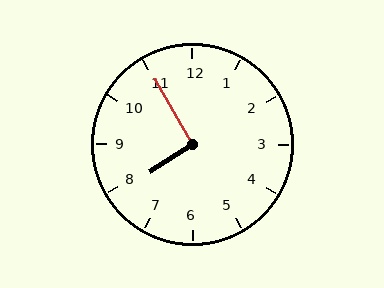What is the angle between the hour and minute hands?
Approximately 92 degrees.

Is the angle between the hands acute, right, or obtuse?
It is right.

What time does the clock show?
7:55.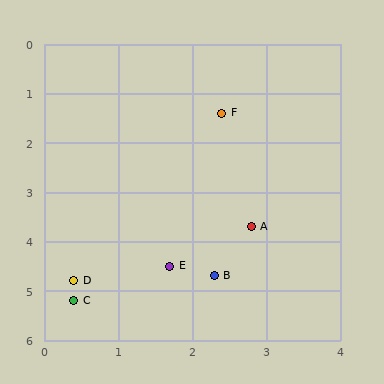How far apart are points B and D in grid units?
Points B and D are about 1.9 grid units apart.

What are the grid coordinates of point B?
Point B is at approximately (2.3, 4.7).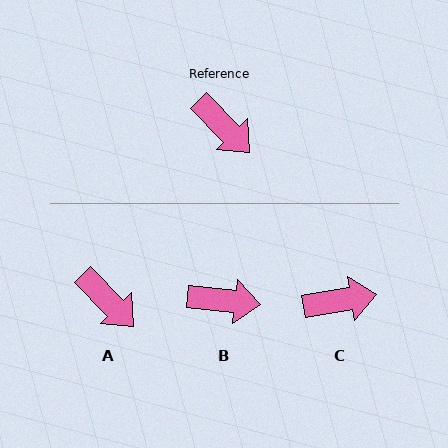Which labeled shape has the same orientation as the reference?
A.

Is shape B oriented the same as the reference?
No, it is off by about 39 degrees.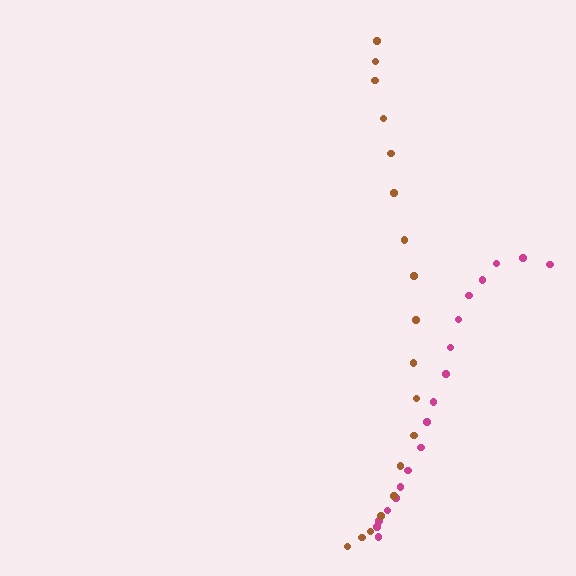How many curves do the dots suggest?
There are 2 distinct paths.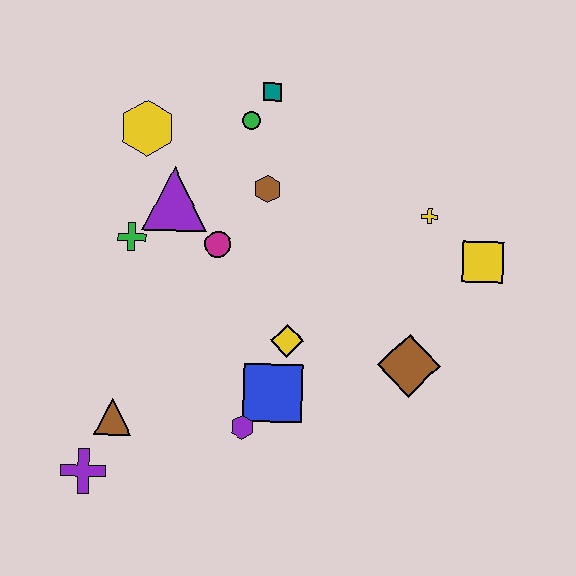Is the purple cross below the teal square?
Yes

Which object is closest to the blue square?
The purple hexagon is closest to the blue square.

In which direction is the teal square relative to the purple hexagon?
The teal square is above the purple hexagon.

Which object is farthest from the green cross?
The yellow square is farthest from the green cross.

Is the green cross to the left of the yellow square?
Yes